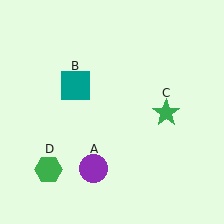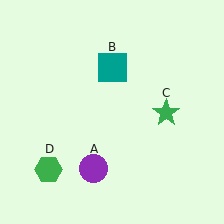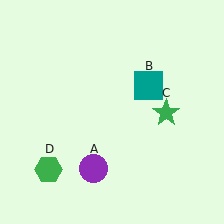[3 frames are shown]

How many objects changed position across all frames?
1 object changed position: teal square (object B).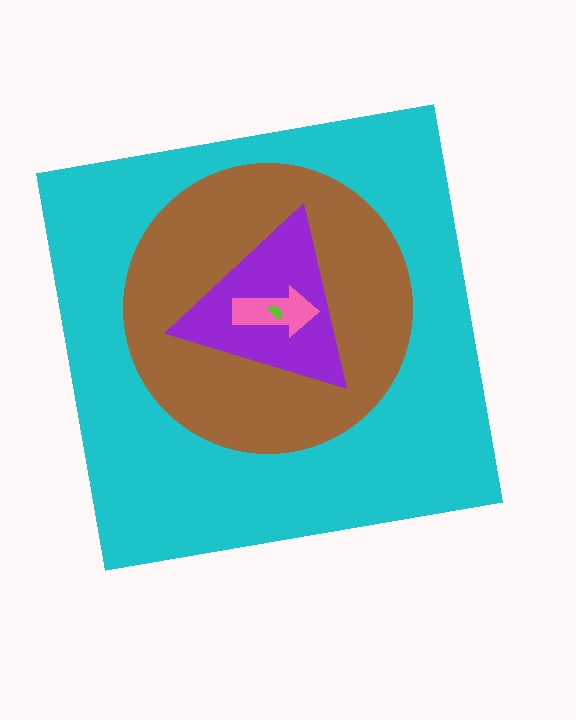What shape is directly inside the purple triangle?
The pink arrow.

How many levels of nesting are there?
5.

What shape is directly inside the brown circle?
The purple triangle.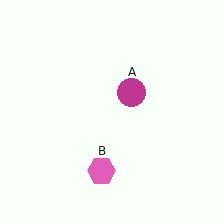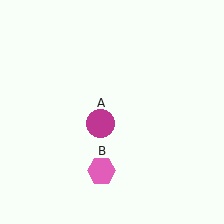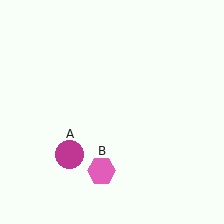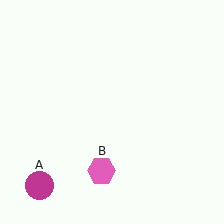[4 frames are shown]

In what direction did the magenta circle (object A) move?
The magenta circle (object A) moved down and to the left.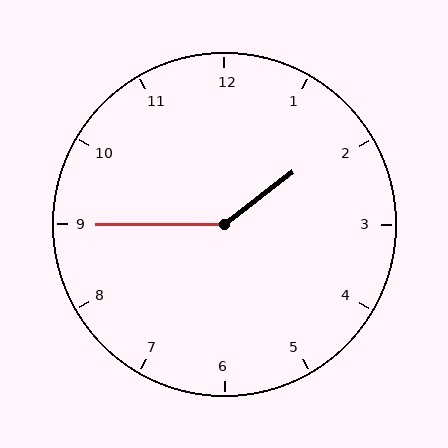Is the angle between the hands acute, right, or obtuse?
It is obtuse.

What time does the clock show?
1:45.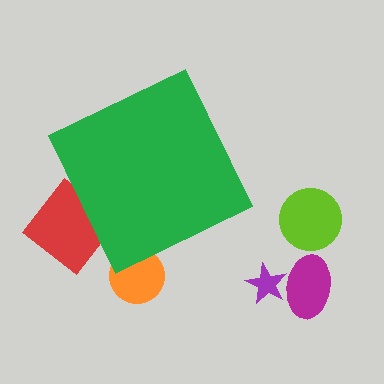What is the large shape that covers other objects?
A green diamond.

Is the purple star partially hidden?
No, the purple star is fully visible.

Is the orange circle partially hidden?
Yes, the orange circle is partially hidden behind the green diamond.